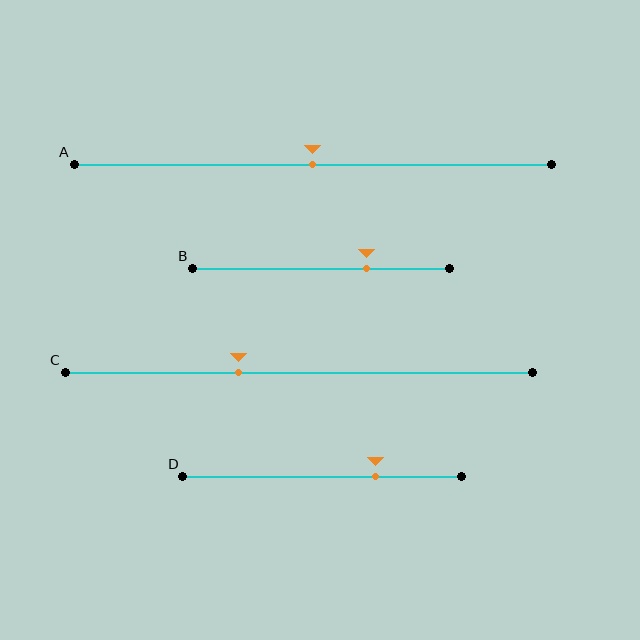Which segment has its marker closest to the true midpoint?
Segment A has its marker closest to the true midpoint.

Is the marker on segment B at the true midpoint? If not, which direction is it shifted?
No, the marker on segment B is shifted to the right by about 18% of the segment length.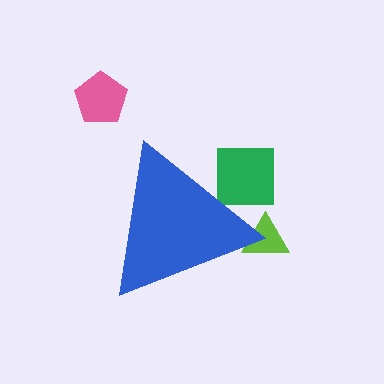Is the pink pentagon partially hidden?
No, the pink pentagon is fully visible.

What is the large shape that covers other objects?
A blue triangle.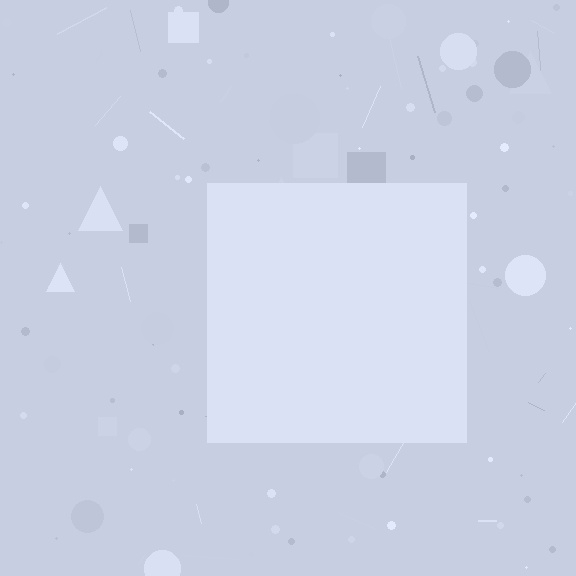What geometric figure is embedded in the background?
A square is embedded in the background.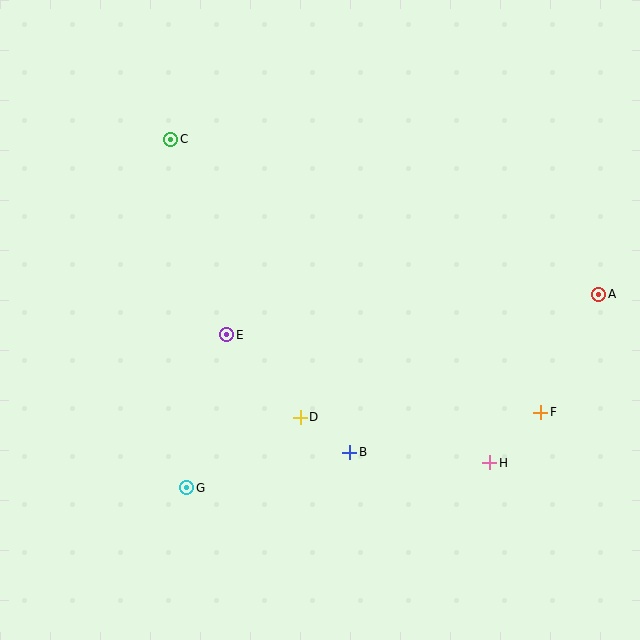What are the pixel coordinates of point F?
Point F is at (541, 412).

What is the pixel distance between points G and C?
The distance between G and C is 349 pixels.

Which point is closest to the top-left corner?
Point C is closest to the top-left corner.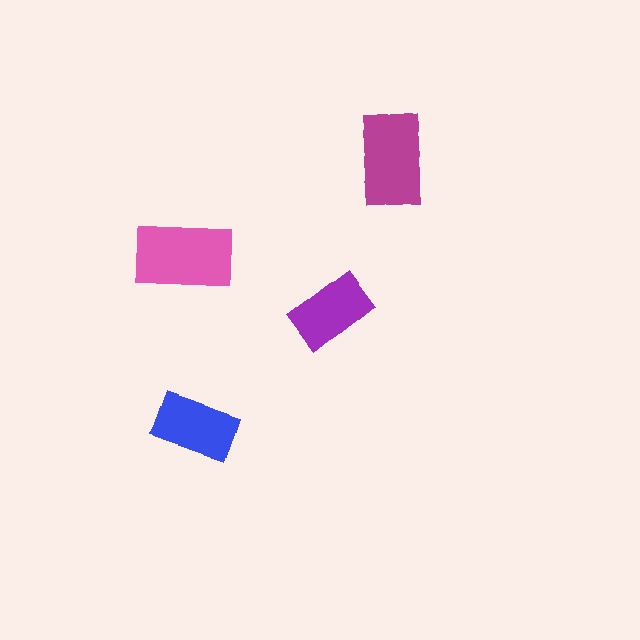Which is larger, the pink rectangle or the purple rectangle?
The pink one.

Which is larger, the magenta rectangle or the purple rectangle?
The magenta one.